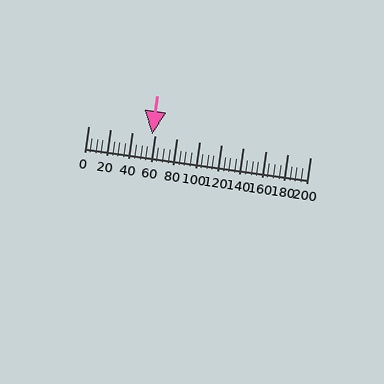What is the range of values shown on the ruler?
The ruler shows values from 0 to 200.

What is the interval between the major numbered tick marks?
The major tick marks are spaced 20 units apart.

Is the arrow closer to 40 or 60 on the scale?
The arrow is closer to 60.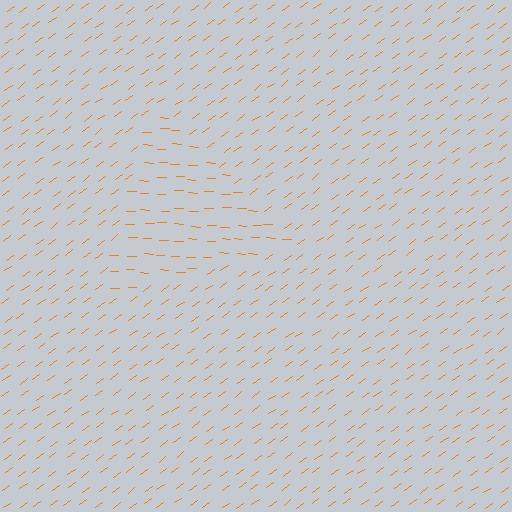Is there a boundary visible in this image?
Yes, there is a texture boundary formed by a change in line orientation.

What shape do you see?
I see a triangle.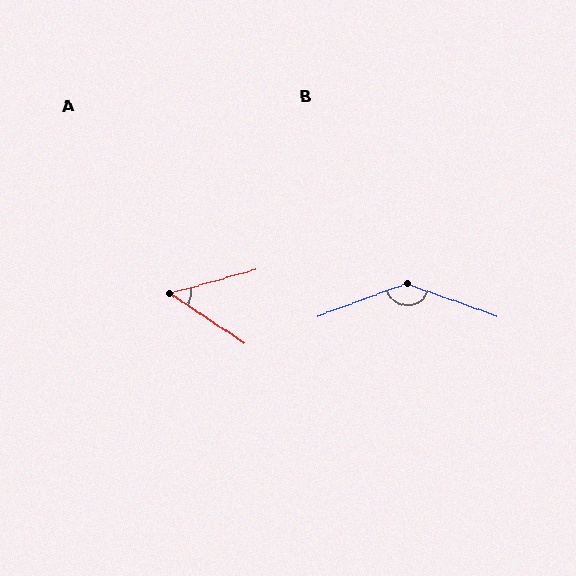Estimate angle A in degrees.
Approximately 49 degrees.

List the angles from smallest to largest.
A (49°), B (140°).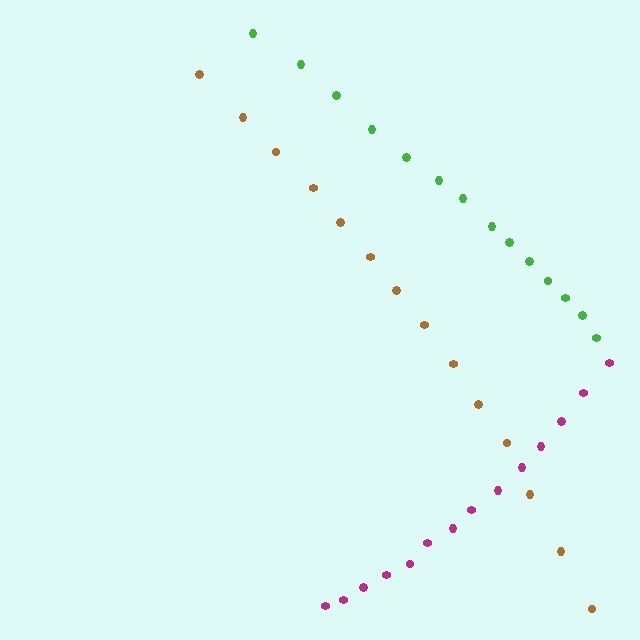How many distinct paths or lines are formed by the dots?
There are 3 distinct paths.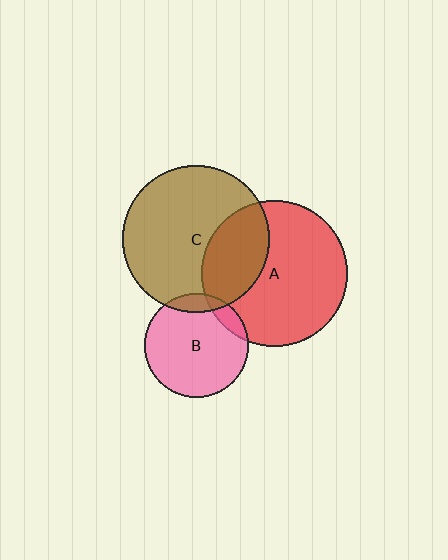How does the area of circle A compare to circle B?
Approximately 2.0 times.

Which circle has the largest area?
Circle C (brown).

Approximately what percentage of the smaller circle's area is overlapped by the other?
Approximately 30%.